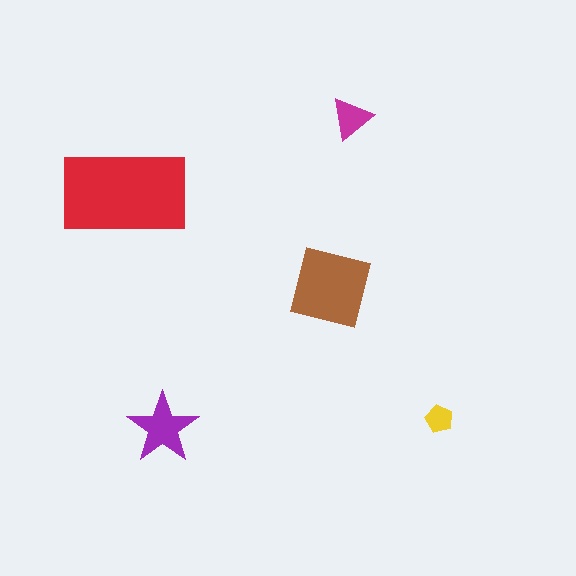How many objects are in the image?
There are 5 objects in the image.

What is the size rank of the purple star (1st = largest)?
3rd.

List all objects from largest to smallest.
The red rectangle, the brown square, the purple star, the magenta triangle, the yellow pentagon.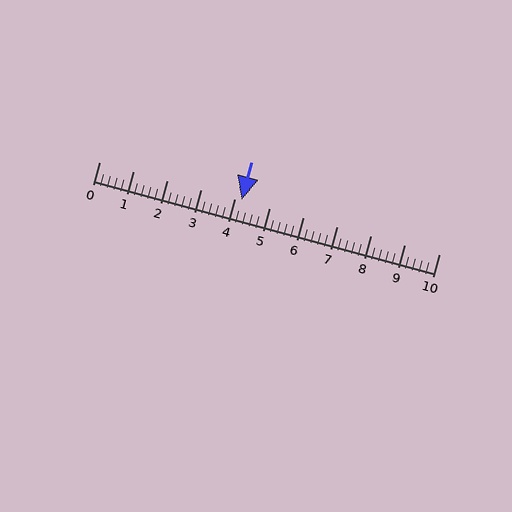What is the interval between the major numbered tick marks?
The major tick marks are spaced 1 units apart.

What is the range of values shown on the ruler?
The ruler shows values from 0 to 10.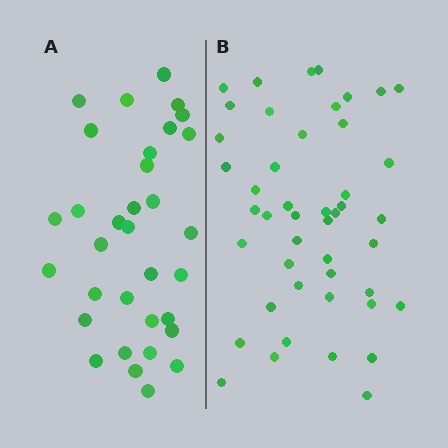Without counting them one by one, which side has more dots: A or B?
Region B (the right region) has more dots.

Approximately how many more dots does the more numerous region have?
Region B has approximately 15 more dots than region A.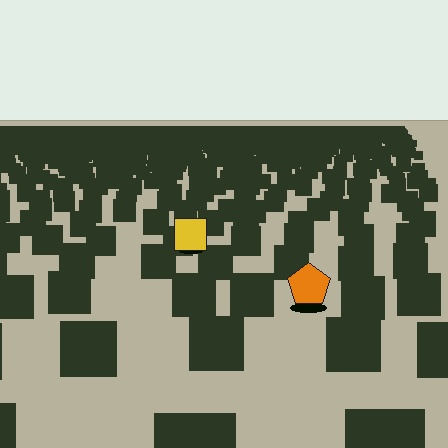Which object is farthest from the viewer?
The yellow square is farthest from the viewer. It appears smaller and the ground texture around it is denser.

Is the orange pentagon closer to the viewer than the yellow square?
Yes. The orange pentagon is closer — you can tell from the texture gradient: the ground texture is coarser near it.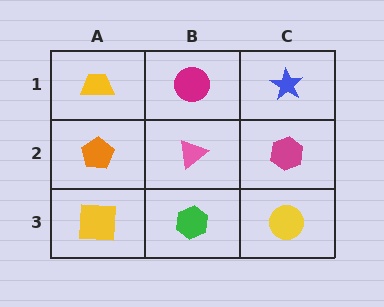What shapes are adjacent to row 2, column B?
A magenta circle (row 1, column B), a green hexagon (row 3, column B), an orange pentagon (row 2, column A), a magenta hexagon (row 2, column C).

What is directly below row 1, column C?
A magenta hexagon.